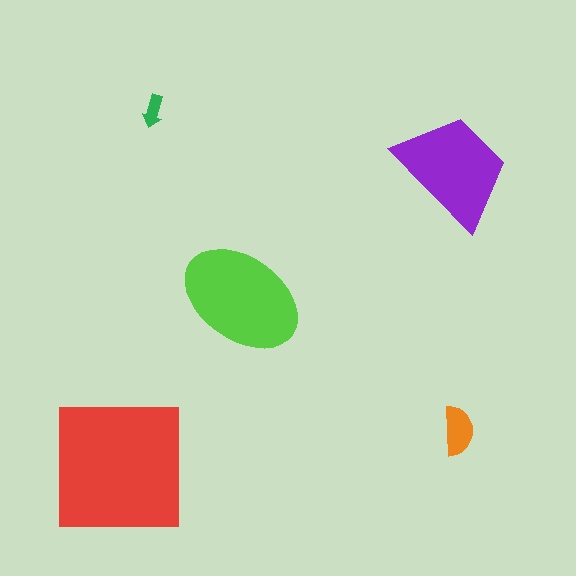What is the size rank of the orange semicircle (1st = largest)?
4th.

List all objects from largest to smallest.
The red square, the lime ellipse, the purple trapezoid, the orange semicircle, the green arrow.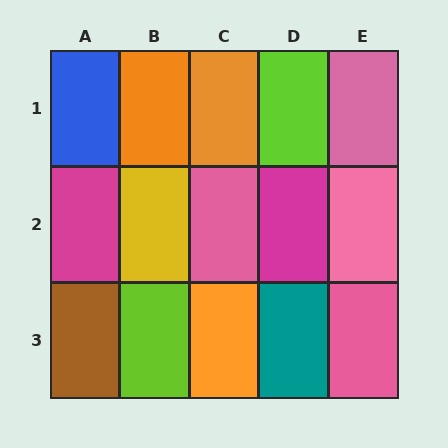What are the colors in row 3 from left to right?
Brown, lime, orange, teal, pink.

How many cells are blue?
1 cell is blue.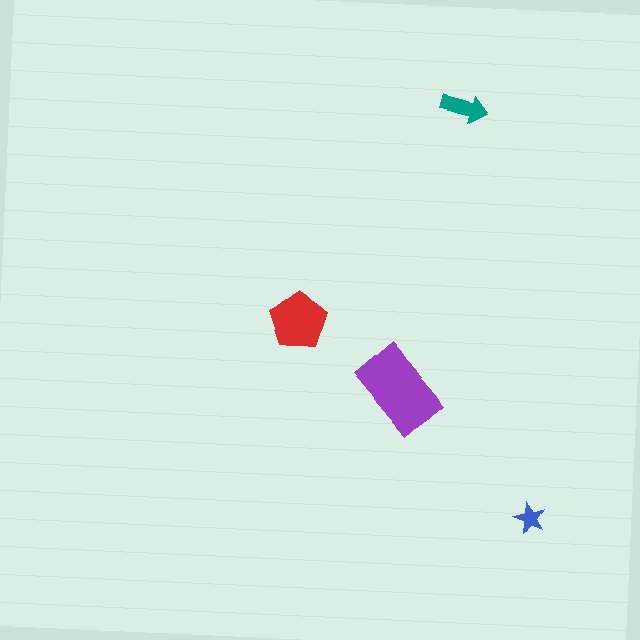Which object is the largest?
The purple rectangle.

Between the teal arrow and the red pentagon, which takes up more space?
The red pentagon.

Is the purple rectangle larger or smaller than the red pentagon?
Larger.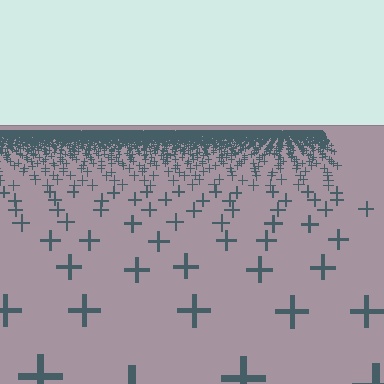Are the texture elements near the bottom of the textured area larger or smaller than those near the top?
Larger. Near the bottom, elements are closer to the viewer and appear at a bigger on-screen size.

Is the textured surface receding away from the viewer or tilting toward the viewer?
The surface is receding away from the viewer. Texture elements get smaller and denser toward the top.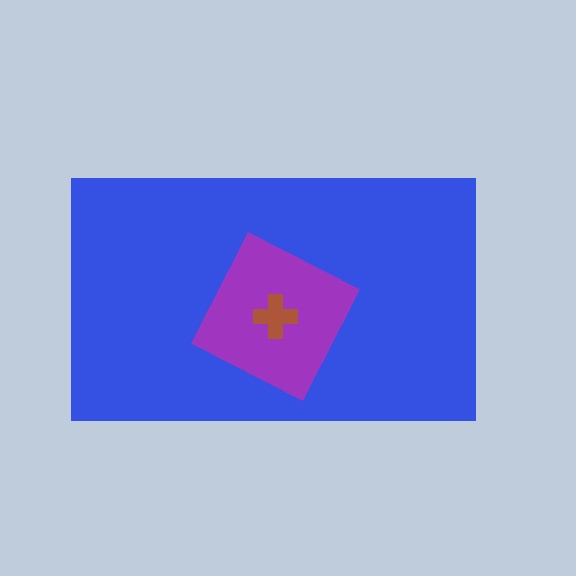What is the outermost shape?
The blue rectangle.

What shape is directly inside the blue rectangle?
The purple diamond.